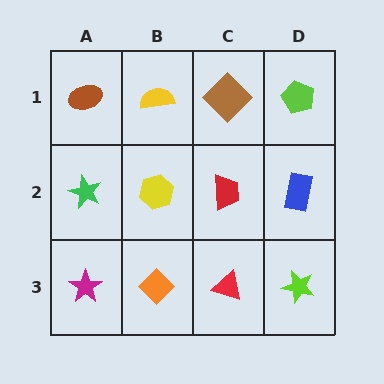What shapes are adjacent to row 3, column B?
A yellow hexagon (row 2, column B), a magenta star (row 3, column A), a red triangle (row 3, column C).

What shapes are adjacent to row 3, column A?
A green star (row 2, column A), an orange diamond (row 3, column B).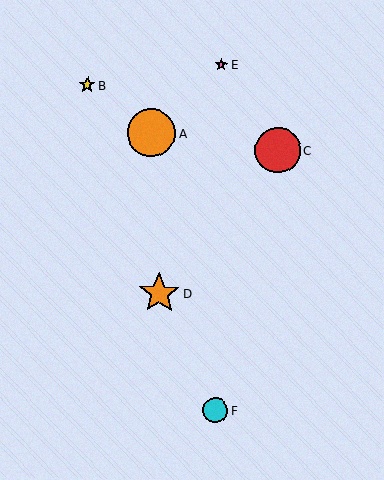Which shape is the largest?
The orange circle (labeled A) is the largest.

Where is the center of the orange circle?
The center of the orange circle is at (151, 133).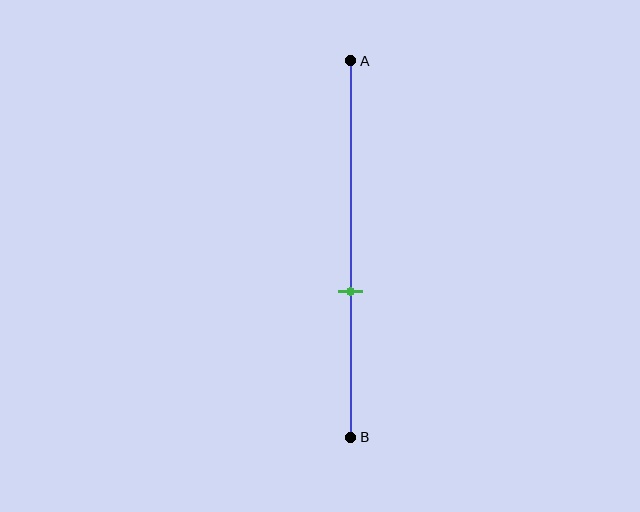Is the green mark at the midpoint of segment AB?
No, the mark is at about 60% from A, not at the 50% midpoint.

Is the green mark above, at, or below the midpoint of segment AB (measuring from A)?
The green mark is below the midpoint of segment AB.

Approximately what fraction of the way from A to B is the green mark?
The green mark is approximately 60% of the way from A to B.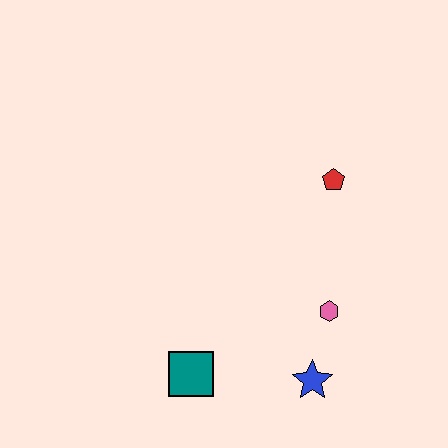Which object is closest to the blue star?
The pink hexagon is closest to the blue star.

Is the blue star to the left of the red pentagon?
Yes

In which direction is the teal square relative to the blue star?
The teal square is to the left of the blue star.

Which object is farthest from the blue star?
The red pentagon is farthest from the blue star.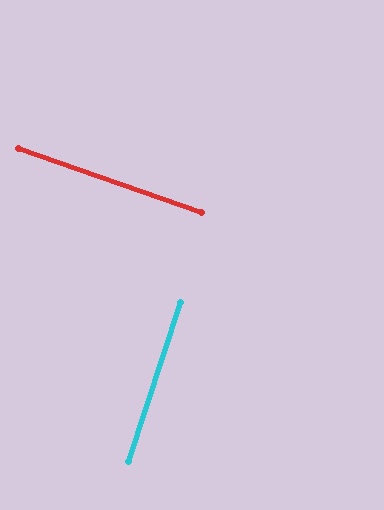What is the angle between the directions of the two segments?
Approximately 89 degrees.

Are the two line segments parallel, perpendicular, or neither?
Perpendicular — they meet at approximately 89°.